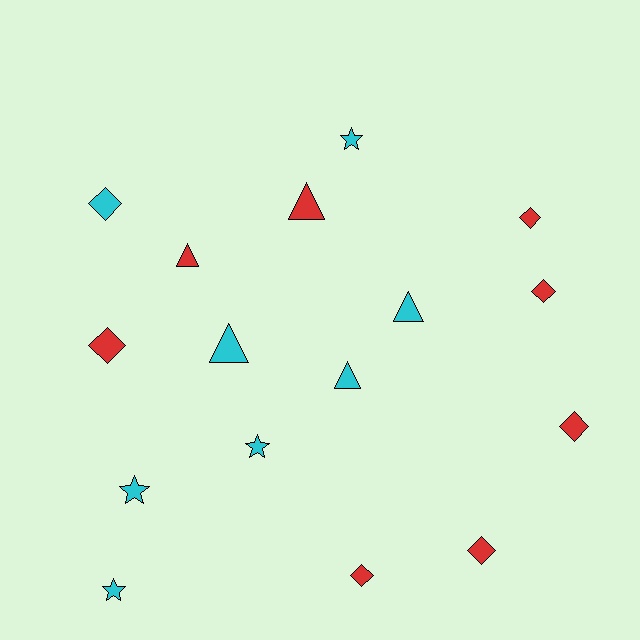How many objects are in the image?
There are 16 objects.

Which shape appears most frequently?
Diamond, with 7 objects.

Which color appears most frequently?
Cyan, with 8 objects.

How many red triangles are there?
There are 2 red triangles.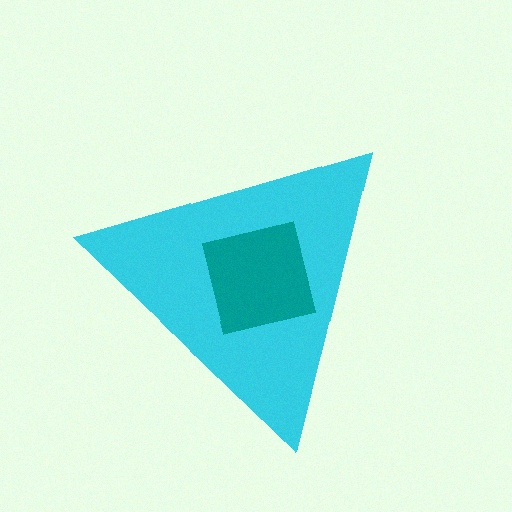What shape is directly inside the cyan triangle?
The teal square.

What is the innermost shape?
The teal square.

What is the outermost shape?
The cyan triangle.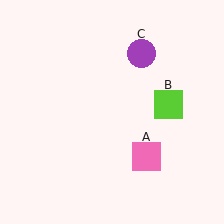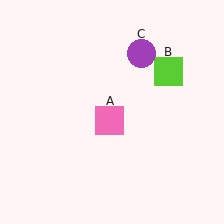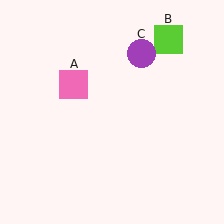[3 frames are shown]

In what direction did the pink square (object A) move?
The pink square (object A) moved up and to the left.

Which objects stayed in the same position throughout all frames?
Purple circle (object C) remained stationary.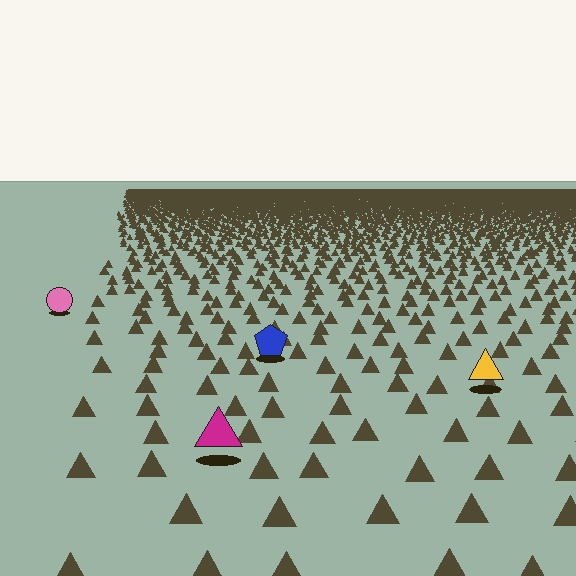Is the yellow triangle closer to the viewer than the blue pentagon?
Yes. The yellow triangle is closer — you can tell from the texture gradient: the ground texture is coarser near it.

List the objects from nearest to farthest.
From nearest to farthest: the magenta triangle, the yellow triangle, the blue pentagon, the pink circle.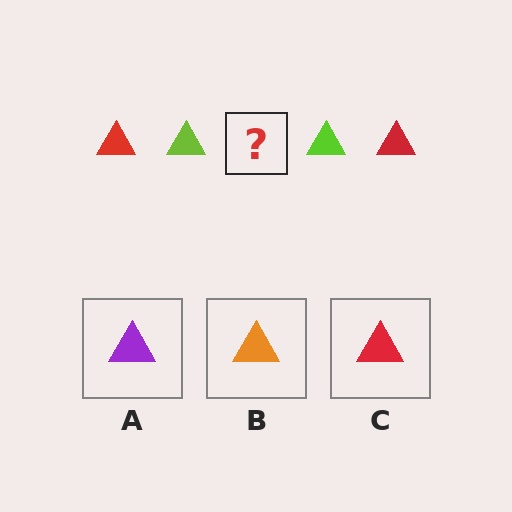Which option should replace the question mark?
Option C.